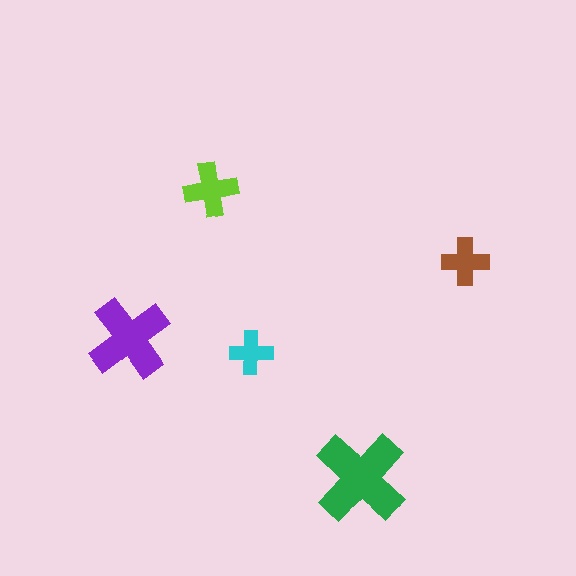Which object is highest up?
The lime cross is topmost.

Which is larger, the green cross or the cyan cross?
The green one.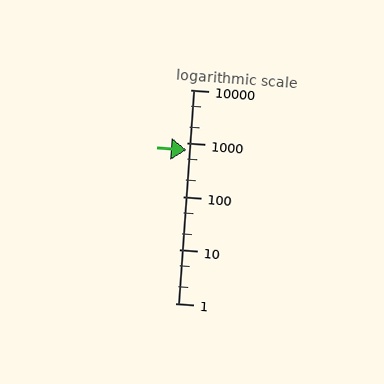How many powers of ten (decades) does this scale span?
The scale spans 4 decades, from 1 to 10000.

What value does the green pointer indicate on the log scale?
The pointer indicates approximately 750.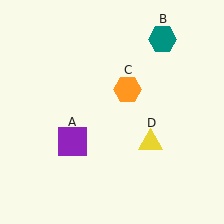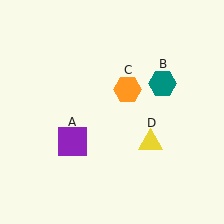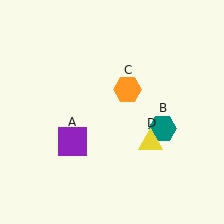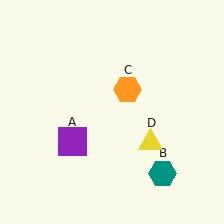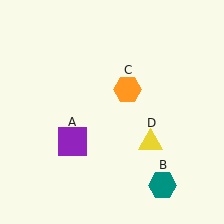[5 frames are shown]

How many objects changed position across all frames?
1 object changed position: teal hexagon (object B).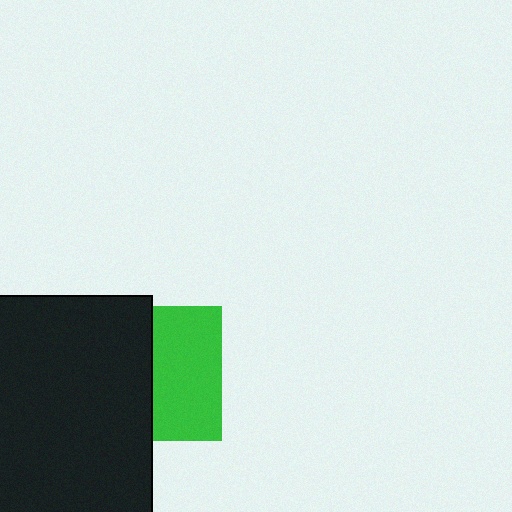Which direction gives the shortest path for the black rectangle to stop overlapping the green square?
Moving left gives the shortest separation.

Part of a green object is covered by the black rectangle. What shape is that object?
It is a square.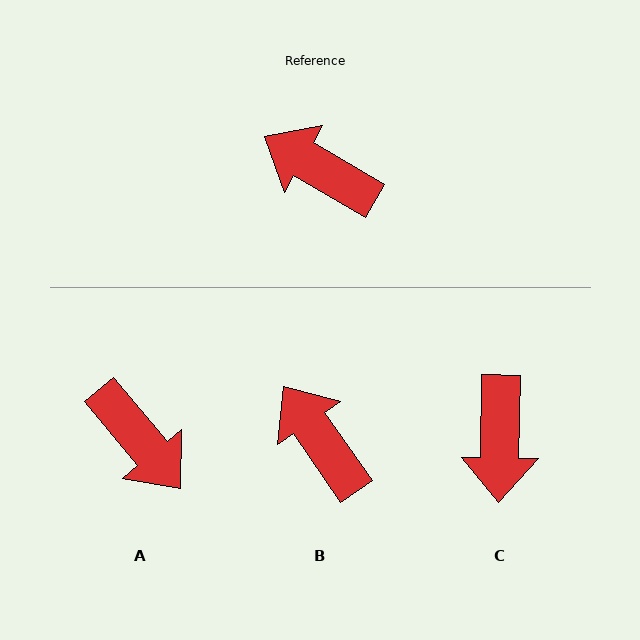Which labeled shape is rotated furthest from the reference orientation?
A, about 160 degrees away.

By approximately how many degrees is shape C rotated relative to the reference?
Approximately 119 degrees counter-clockwise.